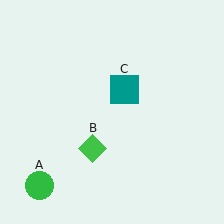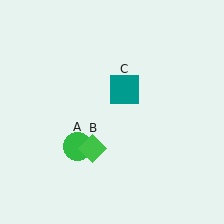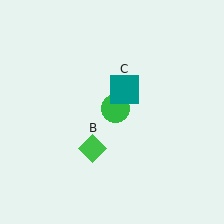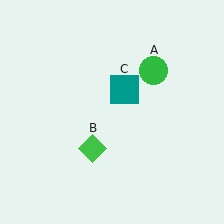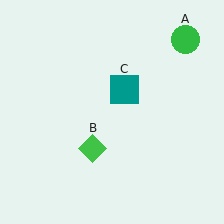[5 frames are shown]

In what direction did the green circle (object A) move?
The green circle (object A) moved up and to the right.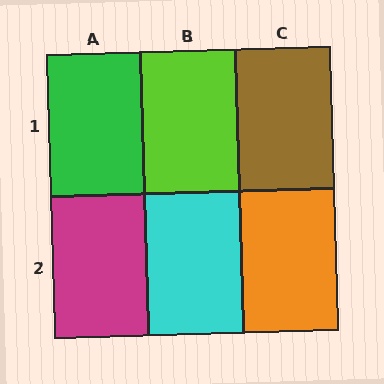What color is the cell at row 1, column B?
Lime.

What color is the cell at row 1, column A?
Green.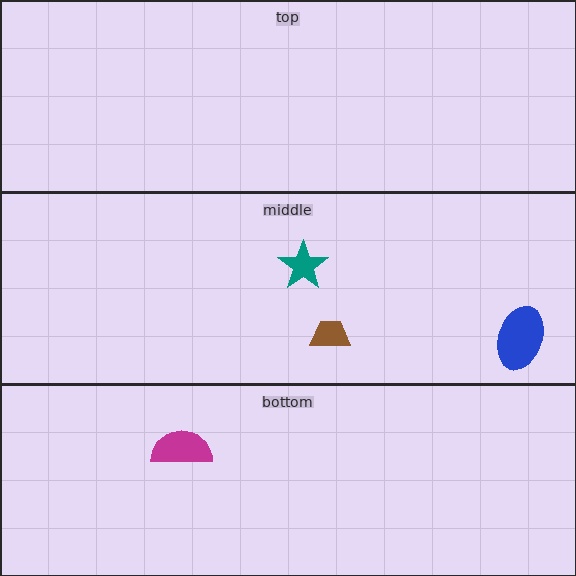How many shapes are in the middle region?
3.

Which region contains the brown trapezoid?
The middle region.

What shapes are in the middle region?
The teal star, the brown trapezoid, the blue ellipse.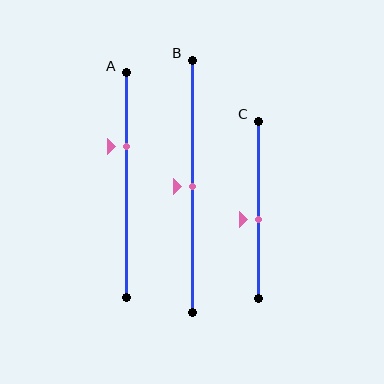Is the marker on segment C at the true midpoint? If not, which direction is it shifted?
No, the marker on segment C is shifted downward by about 5% of the segment length.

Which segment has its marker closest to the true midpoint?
Segment B has its marker closest to the true midpoint.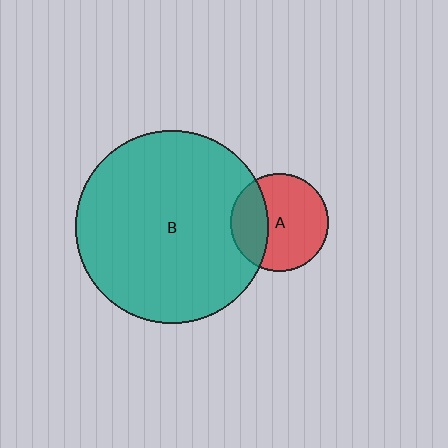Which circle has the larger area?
Circle B (teal).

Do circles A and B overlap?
Yes.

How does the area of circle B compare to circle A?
Approximately 3.9 times.